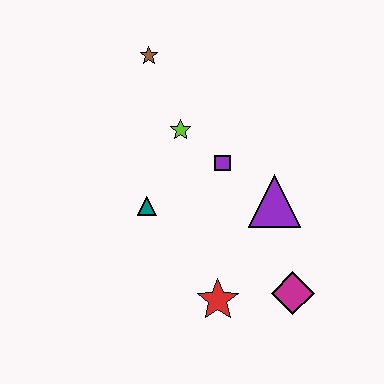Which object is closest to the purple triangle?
The purple square is closest to the purple triangle.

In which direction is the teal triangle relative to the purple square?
The teal triangle is to the left of the purple square.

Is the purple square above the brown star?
No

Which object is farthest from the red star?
The brown star is farthest from the red star.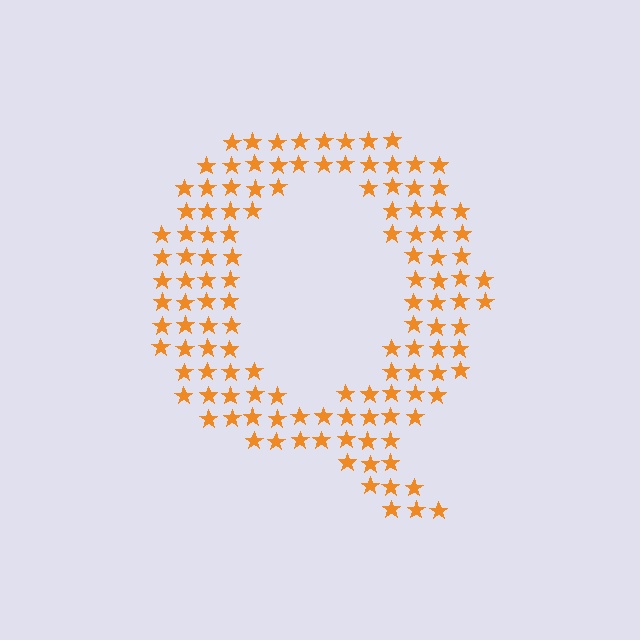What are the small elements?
The small elements are stars.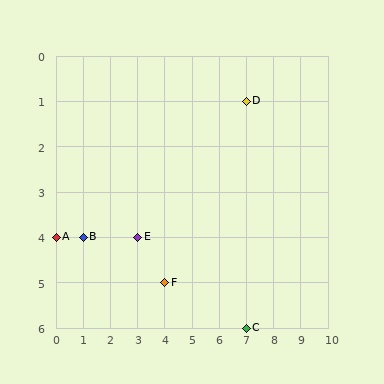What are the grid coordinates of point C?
Point C is at grid coordinates (7, 6).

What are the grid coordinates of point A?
Point A is at grid coordinates (0, 4).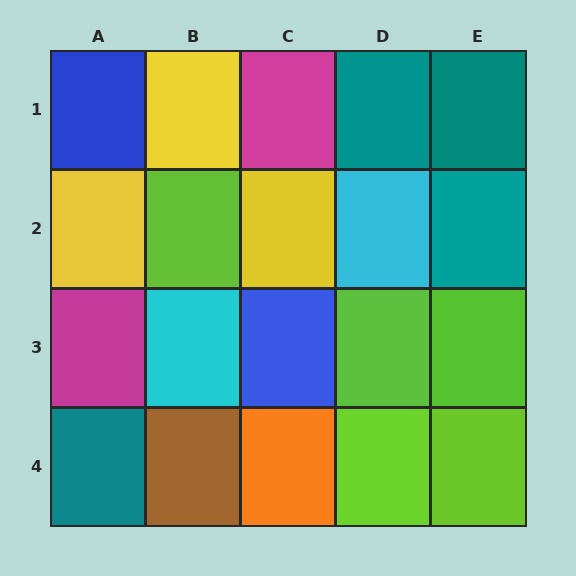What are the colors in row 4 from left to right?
Teal, brown, orange, lime, lime.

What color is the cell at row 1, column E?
Teal.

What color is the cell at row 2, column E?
Teal.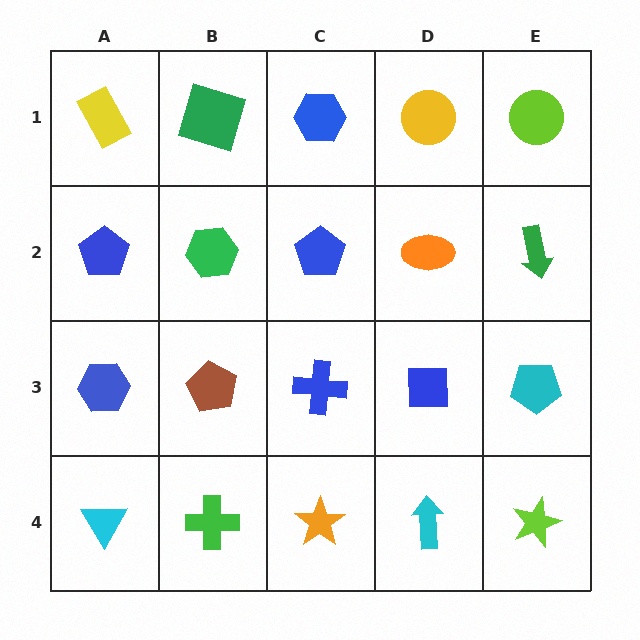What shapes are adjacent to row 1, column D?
An orange ellipse (row 2, column D), a blue hexagon (row 1, column C), a lime circle (row 1, column E).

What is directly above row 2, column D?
A yellow circle.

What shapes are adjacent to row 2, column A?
A yellow rectangle (row 1, column A), a blue hexagon (row 3, column A), a green hexagon (row 2, column B).